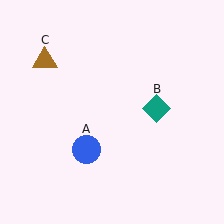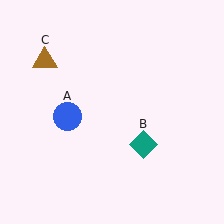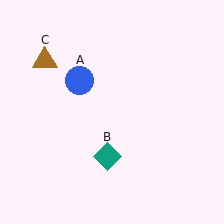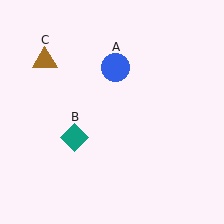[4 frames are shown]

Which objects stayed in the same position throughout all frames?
Brown triangle (object C) remained stationary.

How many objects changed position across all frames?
2 objects changed position: blue circle (object A), teal diamond (object B).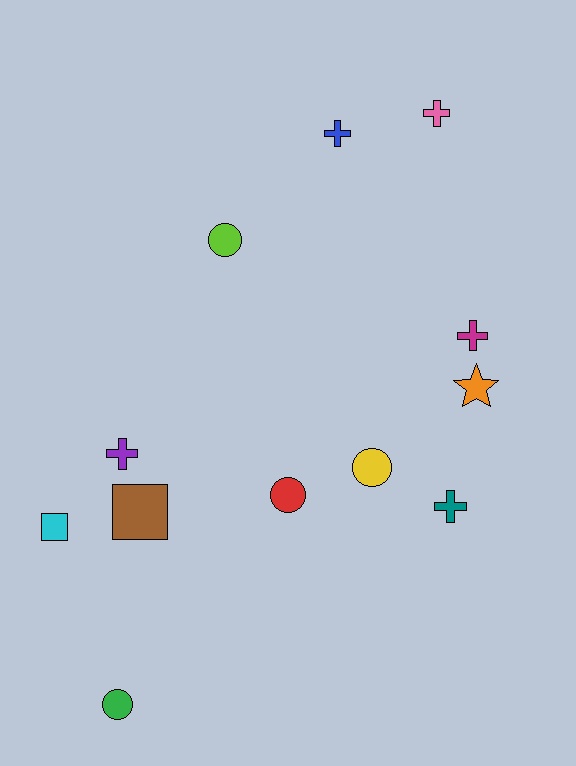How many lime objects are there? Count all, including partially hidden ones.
There is 1 lime object.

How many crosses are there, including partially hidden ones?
There are 5 crosses.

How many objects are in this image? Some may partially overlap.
There are 12 objects.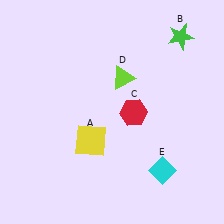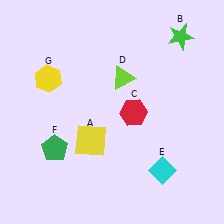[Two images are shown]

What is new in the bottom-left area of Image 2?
A green pentagon (F) was added in the bottom-left area of Image 2.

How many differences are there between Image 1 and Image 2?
There are 2 differences between the two images.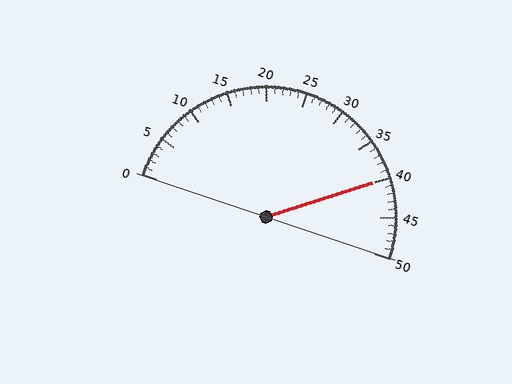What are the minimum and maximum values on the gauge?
The gauge ranges from 0 to 50.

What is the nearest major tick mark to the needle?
The nearest major tick mark is 40.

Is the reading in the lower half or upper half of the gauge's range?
The reading is in the upper half of the range (0 to 50).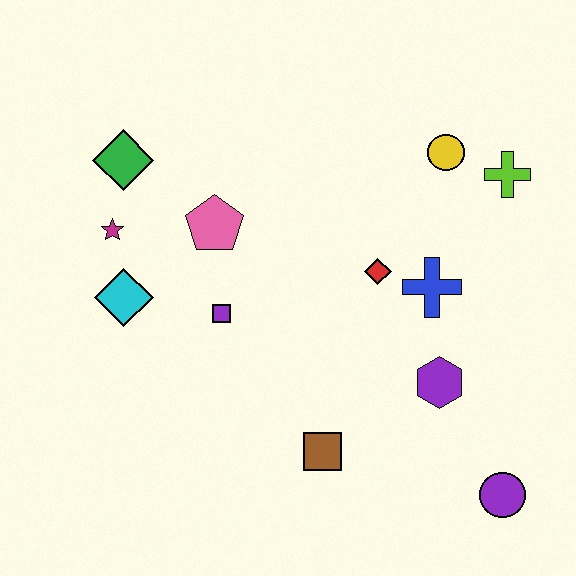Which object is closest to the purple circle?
The purple hexagon is closest to the purple circle.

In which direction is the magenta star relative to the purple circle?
The magenta star is to the left of the purple circle.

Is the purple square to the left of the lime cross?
Yes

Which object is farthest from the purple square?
The purple circle is farthest from the purple square.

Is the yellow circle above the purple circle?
Yes